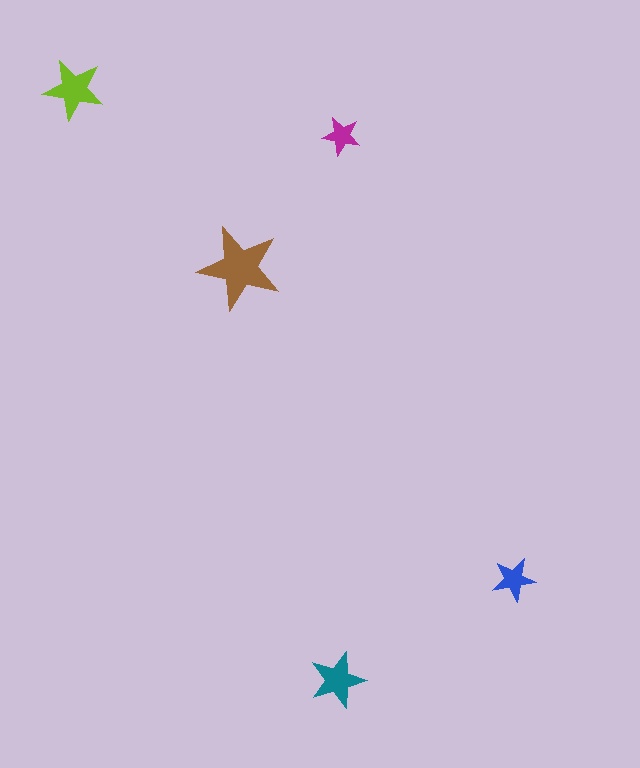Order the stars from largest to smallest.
the brown one, the lime one, the teal one, the blue one, the magenta one.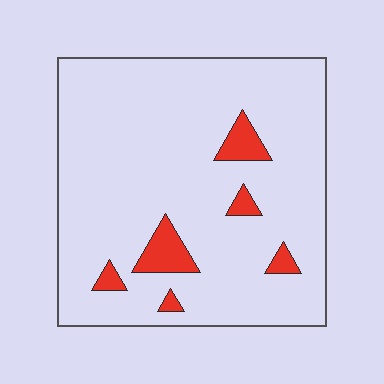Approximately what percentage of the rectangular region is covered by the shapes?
Approximately 10%.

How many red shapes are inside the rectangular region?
6.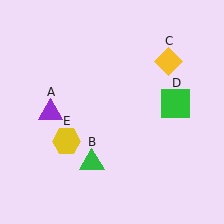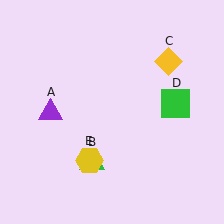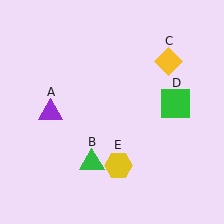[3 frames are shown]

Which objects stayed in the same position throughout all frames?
Purple triangle (object A) and green triangle (object B) and yellow diamond (object C) and green square (object D) remained stationary.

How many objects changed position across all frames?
1 object changed position: yellow hexagon (object E).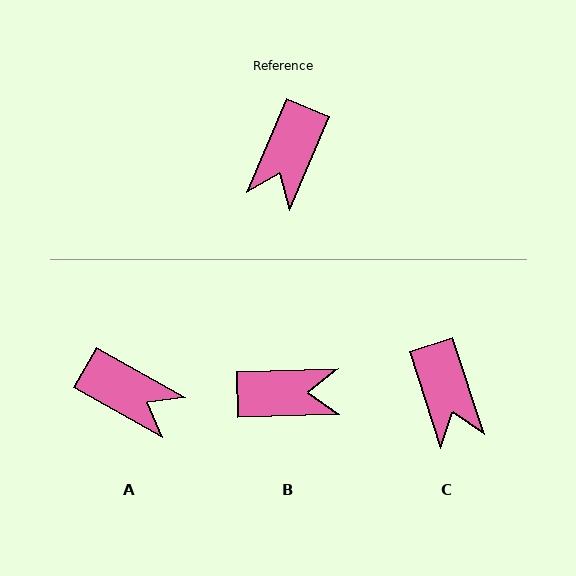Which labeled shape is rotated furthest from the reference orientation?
B, about 115 degrees away.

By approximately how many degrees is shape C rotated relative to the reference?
Approximately 41 degrees counter-clockwise.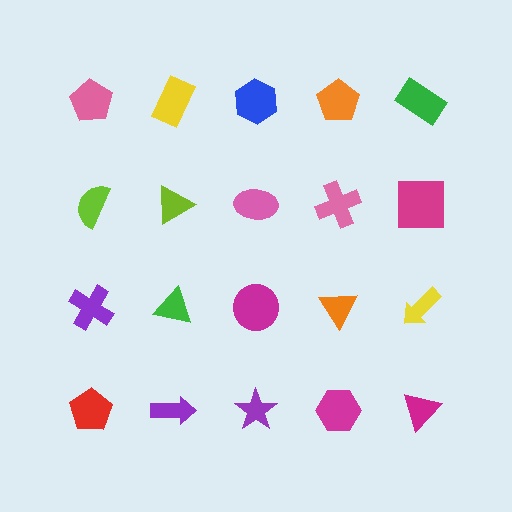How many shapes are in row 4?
5 shapes.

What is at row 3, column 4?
An orange triangle.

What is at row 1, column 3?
A blue hexagon.